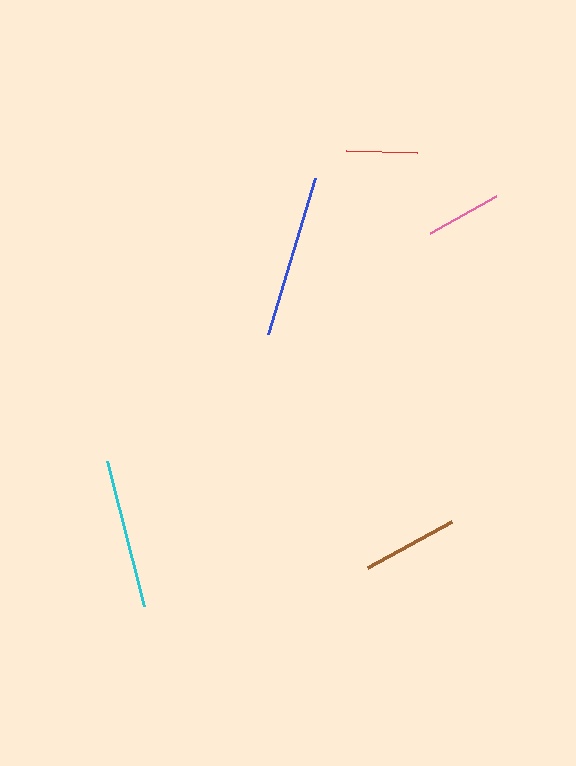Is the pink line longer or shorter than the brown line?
The brown line is longer than the pink line.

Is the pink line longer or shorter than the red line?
The pink line is longer than the red line.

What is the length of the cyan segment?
The cyan segment is approximately 149 pixels long.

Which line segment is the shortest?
The red line is the shortest at approximately 71 pixels.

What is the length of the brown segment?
The brown segment is approximately 96 pixels long.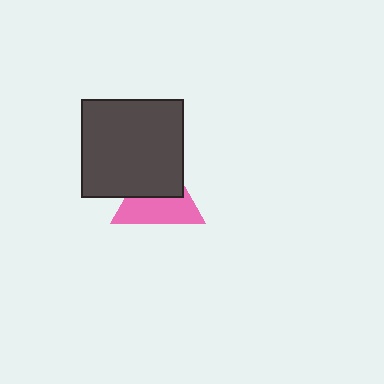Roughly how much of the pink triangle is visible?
About half of it is visible (roughly 54%).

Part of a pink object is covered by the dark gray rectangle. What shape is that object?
It is a triangle.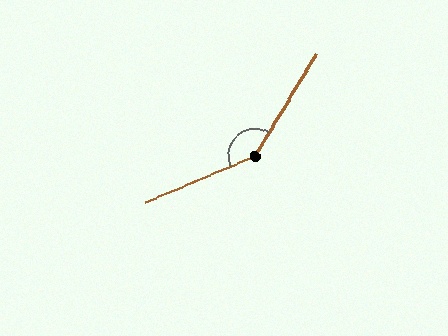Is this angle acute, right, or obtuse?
It is obtuse.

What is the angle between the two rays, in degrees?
Approximately 144 degrees.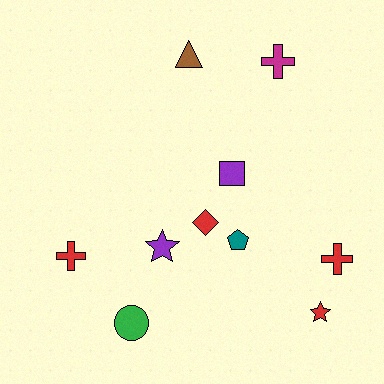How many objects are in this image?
There are 10 objects.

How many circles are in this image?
There is 1 circle.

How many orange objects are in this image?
There are no orange objects.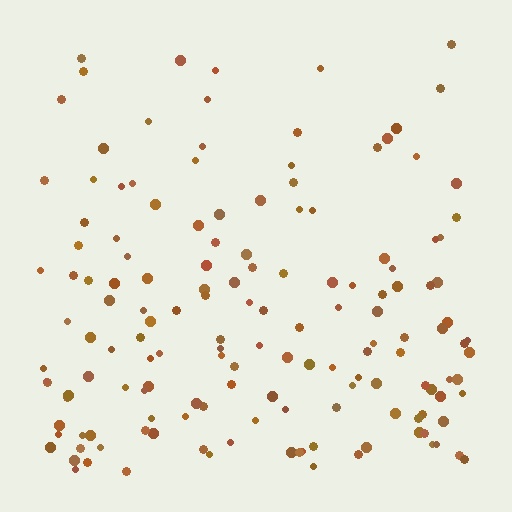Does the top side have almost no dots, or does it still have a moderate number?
Still a moderate number, just noticeably fewer than the bottom.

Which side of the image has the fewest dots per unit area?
The top.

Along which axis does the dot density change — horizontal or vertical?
Vertical.